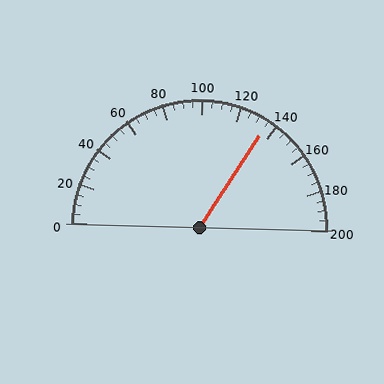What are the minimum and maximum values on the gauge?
The gauge ranges from 0 to 200.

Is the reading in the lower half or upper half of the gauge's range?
The reading is in the upper half of the range (0 to 200).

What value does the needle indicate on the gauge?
The needle indicates approximately 135.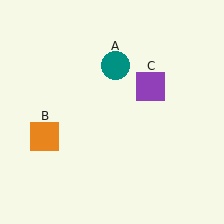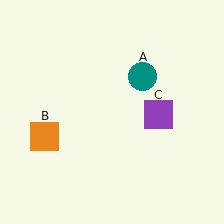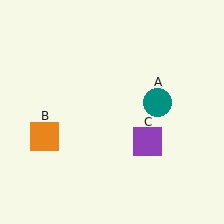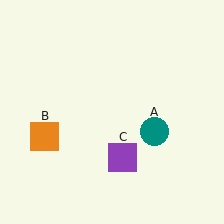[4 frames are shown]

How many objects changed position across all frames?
2 objects changed position: teal circle (object A), purple square (object C).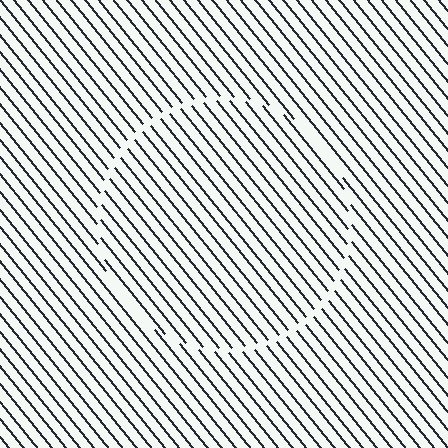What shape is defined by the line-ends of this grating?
An illusory circle. The interior of the shape contains the same grating, shifted by half a period — the contour is defined by the phase discontinuity where line-ends from the inner and outer gratings abut.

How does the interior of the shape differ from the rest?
The interior of the shape contains the same grating, shifted by half a period — the contour is defined by the phase discontinuity where line-ends from the inner and outer gratings abut.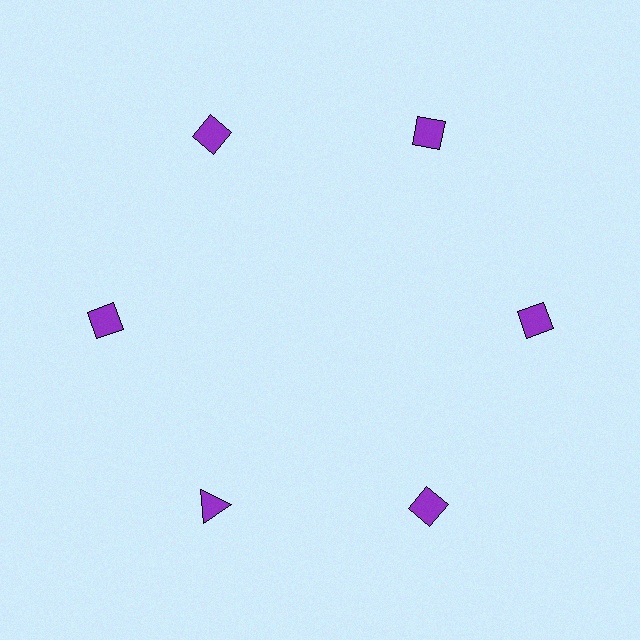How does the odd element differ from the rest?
It has a different shape: triangle instead of diamond.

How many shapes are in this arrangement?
There are 6 shapes arranged in a ring pattern.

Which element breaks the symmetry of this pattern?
The purple triangle at roughly the 7 o'clock position breaks the symmetry. All other shapes are purple diamonds.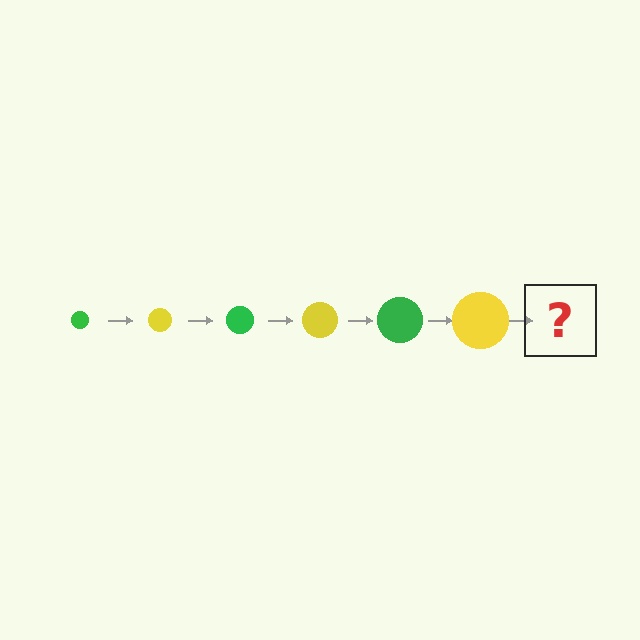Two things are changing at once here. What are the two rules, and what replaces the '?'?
The two rules are that the circle grows larger each step and the color cycles through green and yellow. The '?' should be a green circle, larger than the previous one.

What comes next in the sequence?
The next element should be a green circle, larger than the previous one.